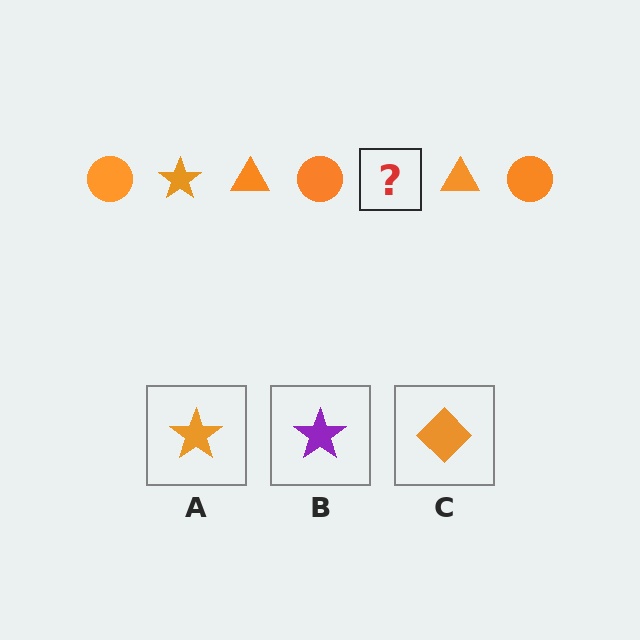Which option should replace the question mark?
Option A.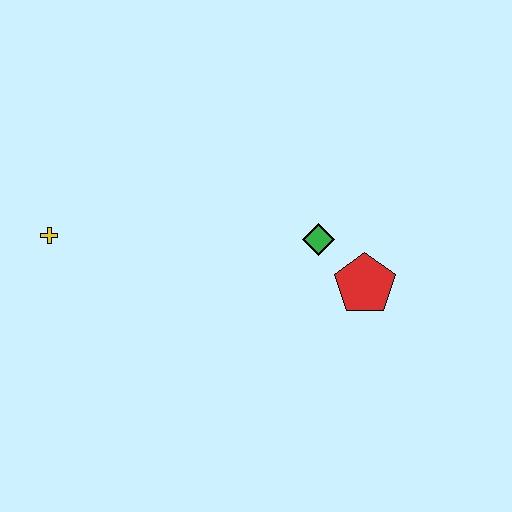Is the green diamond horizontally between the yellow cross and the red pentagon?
Yes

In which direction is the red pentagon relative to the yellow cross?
The red pentagon is to the right of the yellow cross.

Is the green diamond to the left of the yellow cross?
No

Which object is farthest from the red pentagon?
The yellow cross is farthest from the red pentagon.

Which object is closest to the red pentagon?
The green diamond is closest to the red pentagon.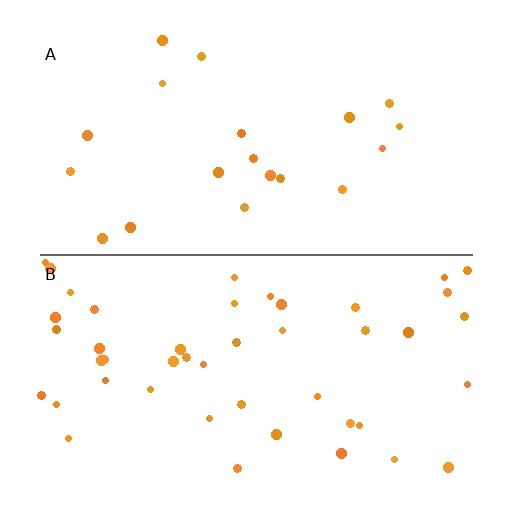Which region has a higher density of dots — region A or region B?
B (the bottom).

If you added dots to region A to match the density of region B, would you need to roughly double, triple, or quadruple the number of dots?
Approximately double.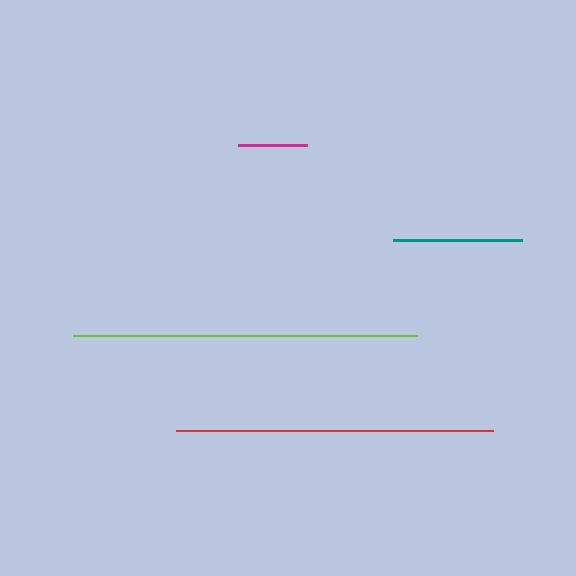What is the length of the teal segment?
The teal segment is approximately 129 pixels long.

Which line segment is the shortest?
The magenta line is the shortest at approximately 69 pixels.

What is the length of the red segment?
The red segment is approximately 316 pixels long.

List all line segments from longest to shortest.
From longest to shortest: lime, red, teal, magenta.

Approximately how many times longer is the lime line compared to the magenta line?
The lime line is approximately 5.0 times the length of the magenta line.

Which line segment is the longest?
The lime line is the longest at approximately 344 pixels.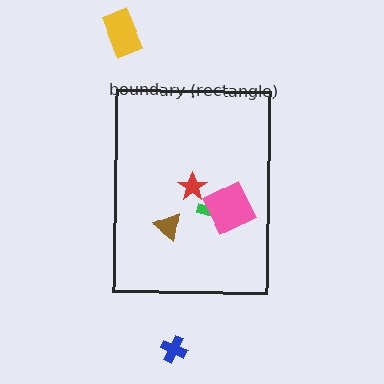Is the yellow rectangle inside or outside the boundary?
Outside.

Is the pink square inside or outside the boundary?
Inside.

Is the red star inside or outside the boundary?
Inside.